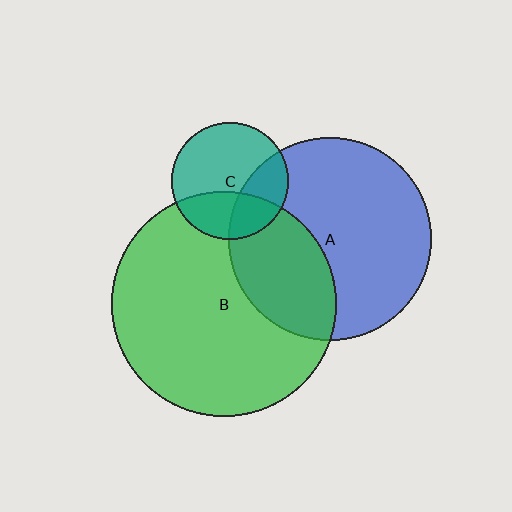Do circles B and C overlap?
Yes.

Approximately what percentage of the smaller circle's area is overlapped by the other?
Approximately 35%.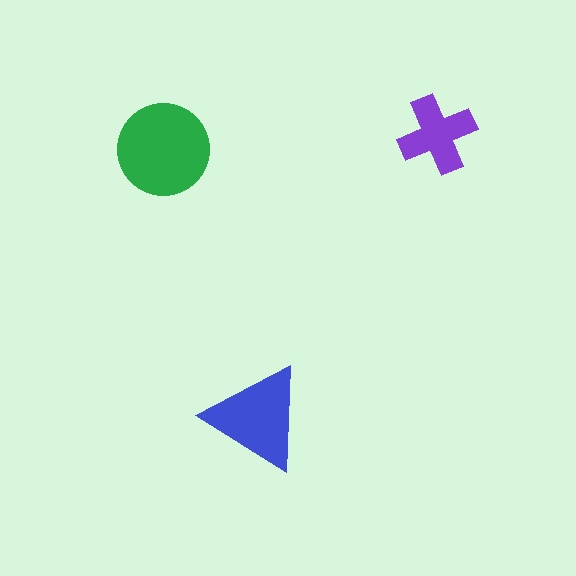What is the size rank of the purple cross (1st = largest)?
3rd.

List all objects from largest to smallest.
The green circle, the blue triangle, the purple cross.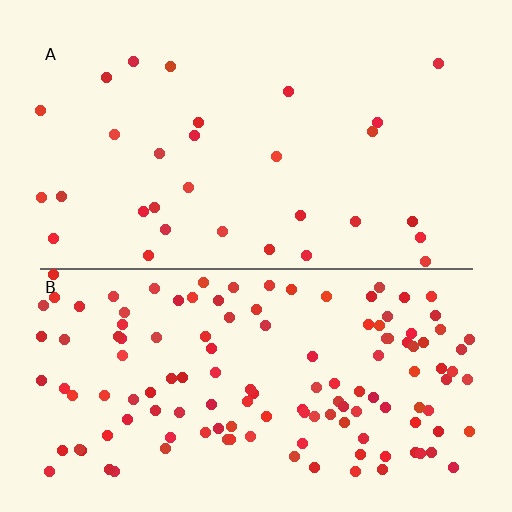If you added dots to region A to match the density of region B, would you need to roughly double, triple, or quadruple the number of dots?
Approximately quadruple.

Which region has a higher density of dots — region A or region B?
B (the bottom).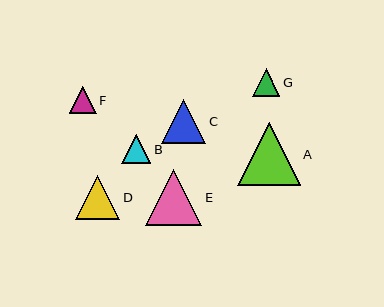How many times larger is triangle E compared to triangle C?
Triangle E is approximately 1.3 times the size of triangle C.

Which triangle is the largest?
Triangle A is the largest with a size of approximately 62 pixels.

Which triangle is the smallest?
Triangle F is the smallest with a size of approximately 27 pixels.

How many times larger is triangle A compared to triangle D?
Triangle A is approximately 1.4 times the size of triangle D.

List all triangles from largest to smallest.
From largest to smallest: A, E, C, D, B, G, F.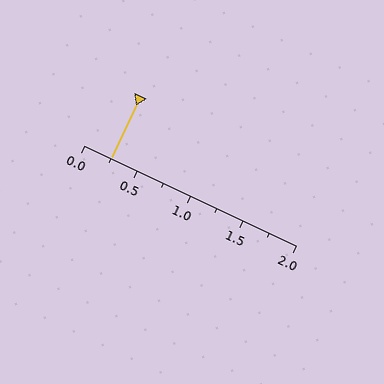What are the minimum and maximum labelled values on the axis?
The axis runs from 0.0 to 2.0.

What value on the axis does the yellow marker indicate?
The marker indicates approximately 0.25.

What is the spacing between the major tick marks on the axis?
The major ticks are spaced 0.5 apart.